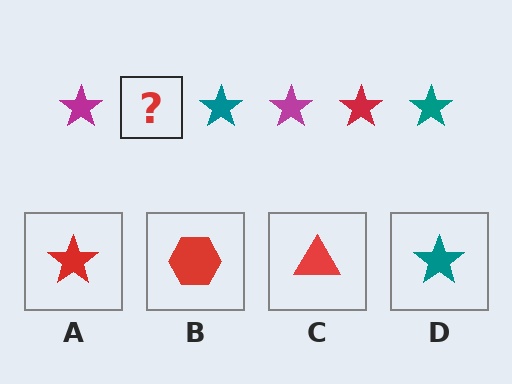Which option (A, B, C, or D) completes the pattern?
A.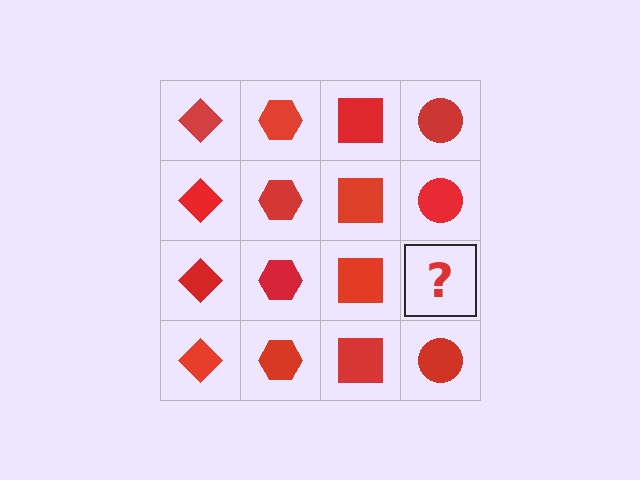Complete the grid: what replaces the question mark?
The question mark should be replaced with a red circle.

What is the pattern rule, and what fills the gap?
The rule is that each column has a consistent shape. The gap should be filled with a red circle.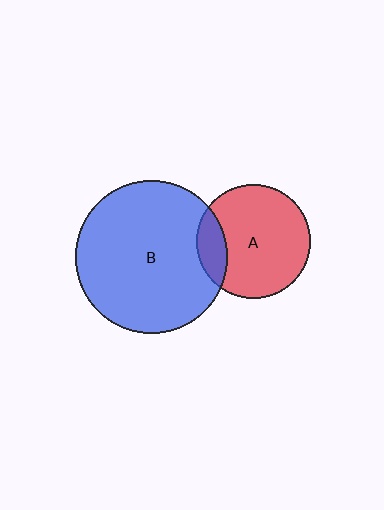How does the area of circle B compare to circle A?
Approximately 1.8 times.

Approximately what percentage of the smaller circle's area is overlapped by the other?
Approximately 15%.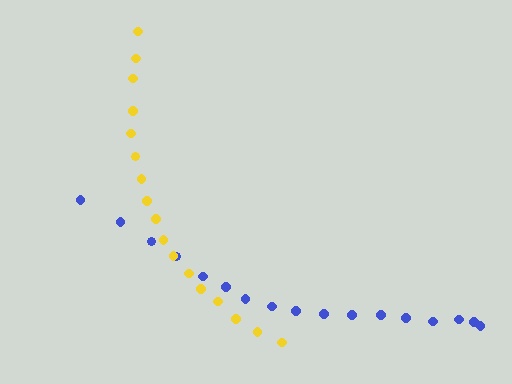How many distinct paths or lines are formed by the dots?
There are 2 distinct paths.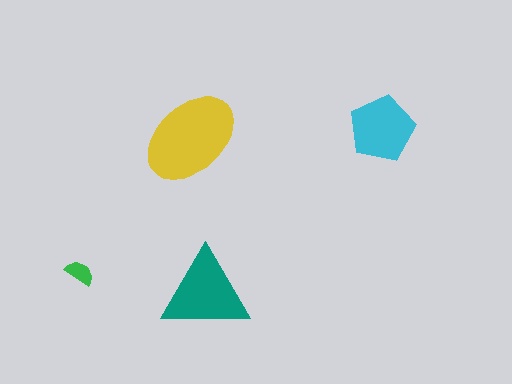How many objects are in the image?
There are 4 objects in the image.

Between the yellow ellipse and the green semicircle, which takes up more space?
The yellow ellipse.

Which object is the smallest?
The green semicircle.